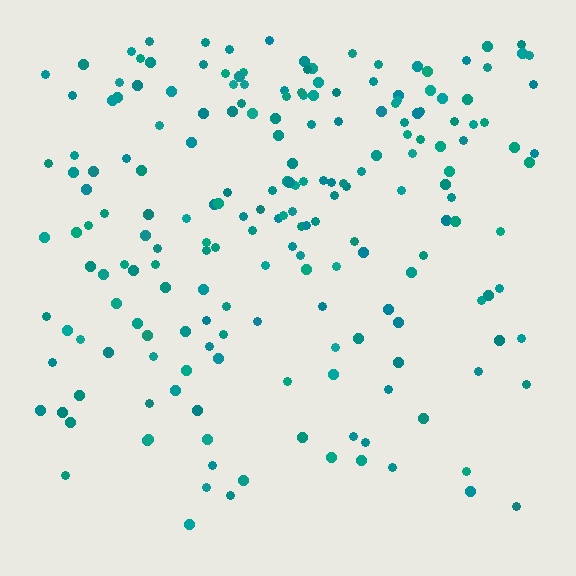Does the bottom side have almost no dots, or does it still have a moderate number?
Still a moderate number, just noticeably fewer than the top.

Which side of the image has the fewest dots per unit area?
The bottom.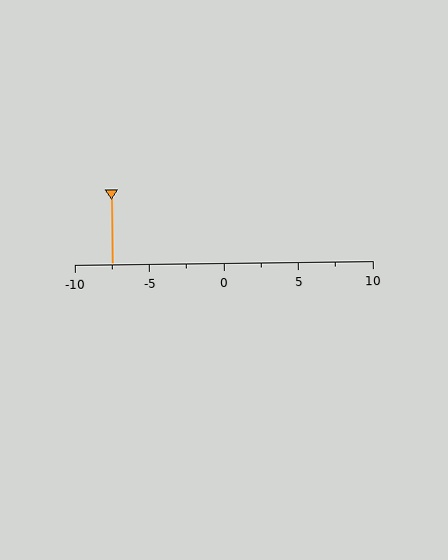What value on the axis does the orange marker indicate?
The marker indicates approximately -7.5.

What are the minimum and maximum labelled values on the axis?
The axis runs from -10 to 10.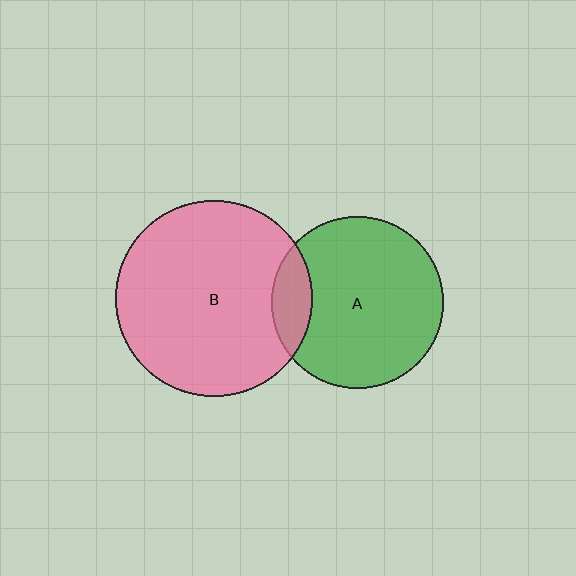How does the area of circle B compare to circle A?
Approximately 1.3 times.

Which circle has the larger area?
Circle B (pink).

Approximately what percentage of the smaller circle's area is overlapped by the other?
Approximately 15%.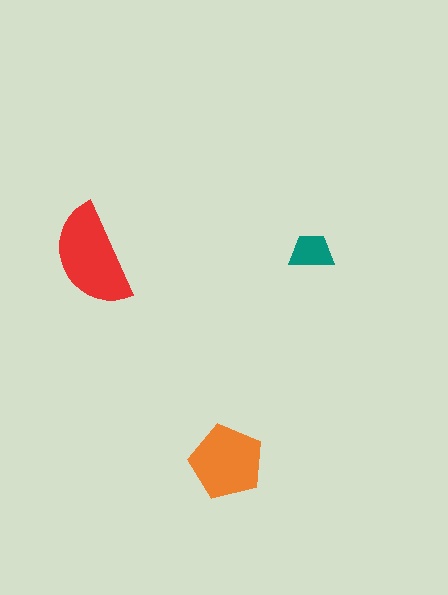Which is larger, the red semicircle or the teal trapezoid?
The red semicircle.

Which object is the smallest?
The teal trapezoid.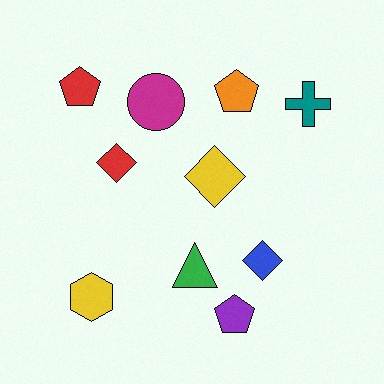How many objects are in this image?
There are 10 objects.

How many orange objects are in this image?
There is 1 orange object.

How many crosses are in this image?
There is 1 cross.